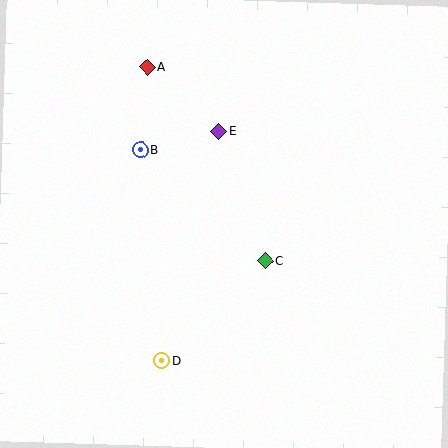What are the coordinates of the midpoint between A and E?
The midpoint between A and E is at (183, 99).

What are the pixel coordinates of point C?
Point C is at (265, 261).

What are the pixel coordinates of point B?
Point B is at (140, 149).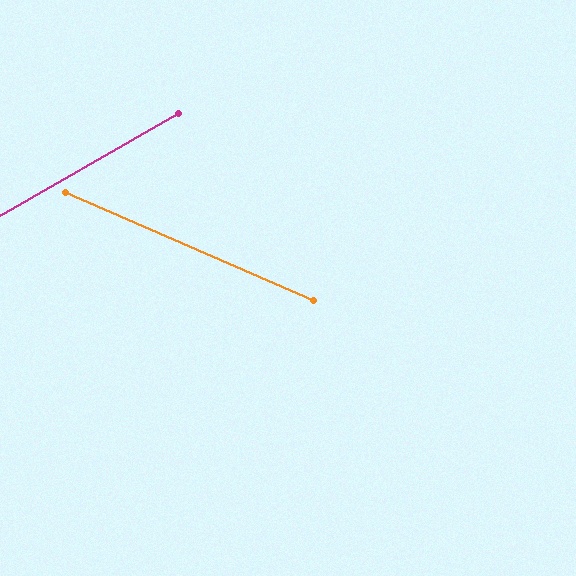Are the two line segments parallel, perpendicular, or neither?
Neither parallel nor perpendicular — they differ by about 54°.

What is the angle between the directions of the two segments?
Approximately 54 degrees.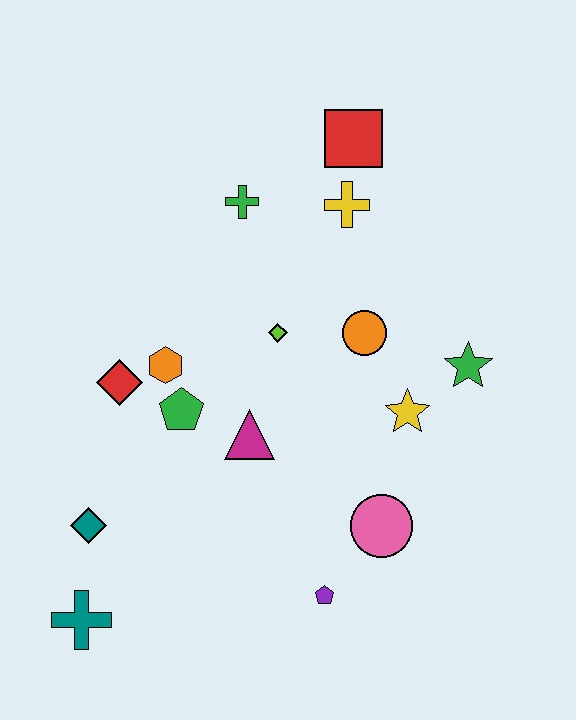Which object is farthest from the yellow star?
The teal cross is farthest from the yellow star.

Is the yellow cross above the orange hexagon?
Yes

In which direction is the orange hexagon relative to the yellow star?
The orange hexagon is to the left of the yellow star.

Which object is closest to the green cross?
The yellow cross is closest to the green cross.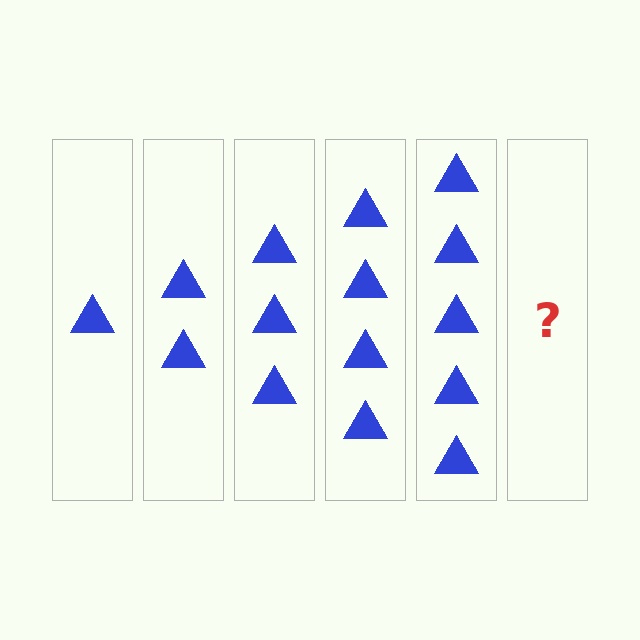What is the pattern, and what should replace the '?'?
The pattern is that each step adds one more triangle. The '?' should be 6 triangles.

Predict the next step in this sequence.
The next step is 6 triangles.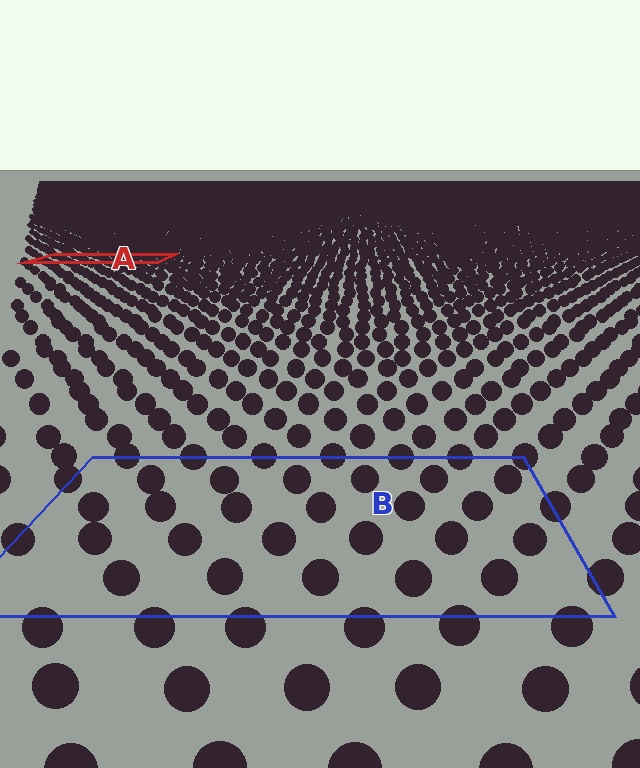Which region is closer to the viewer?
Region B is closer. The texture elements there are larger and more spread out.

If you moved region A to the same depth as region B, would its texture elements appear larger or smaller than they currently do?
They would appear larger. At a closer depth, the same texture elements are projected at a bigger on-screen size.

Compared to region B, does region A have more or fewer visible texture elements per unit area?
Region A has more texture elements per unit area — they are packed more densely because it is farther away.